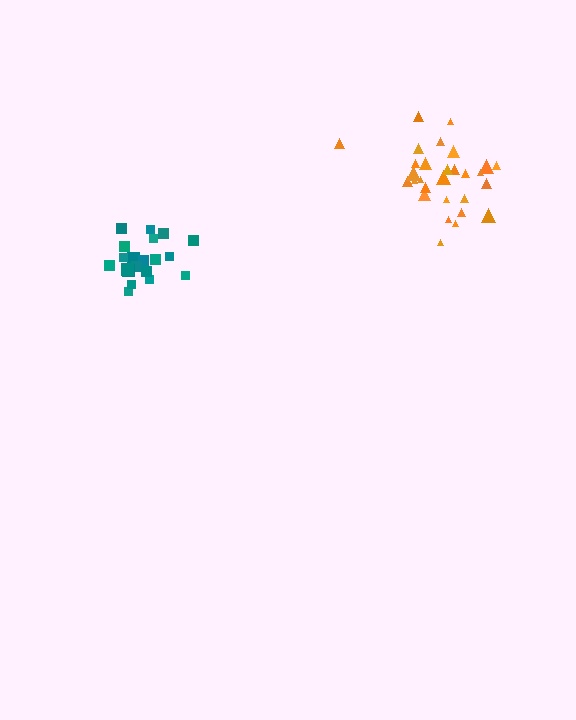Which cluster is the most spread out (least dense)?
Orange.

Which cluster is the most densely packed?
Teal.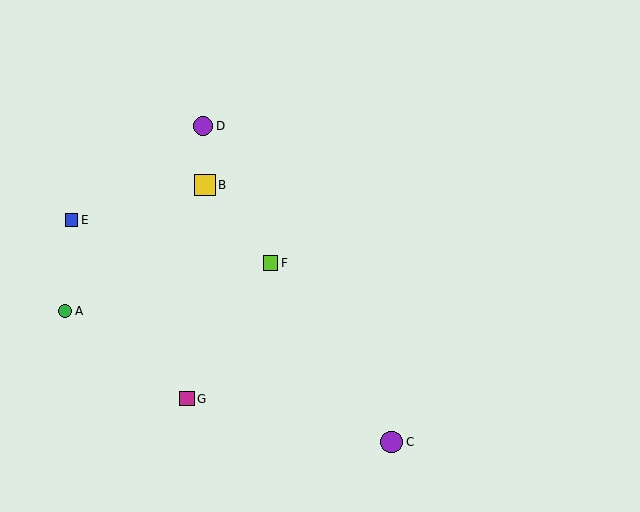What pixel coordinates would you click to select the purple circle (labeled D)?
Click at (203, 126) to select the purple circle D.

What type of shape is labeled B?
Shape B is a yellow square.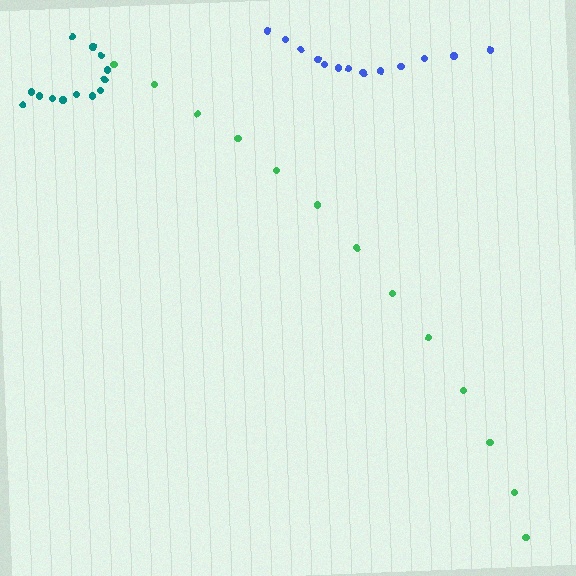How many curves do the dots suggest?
There are 3 distinct paths.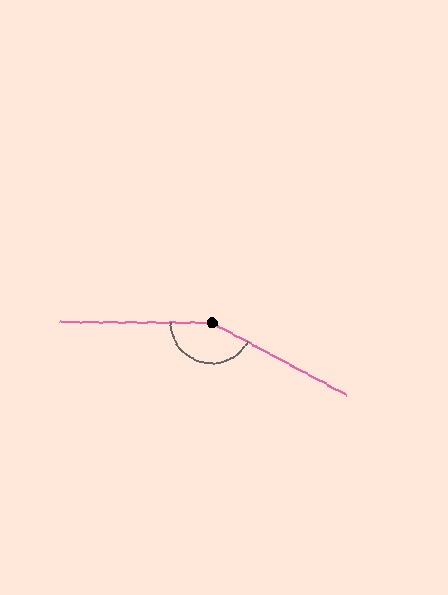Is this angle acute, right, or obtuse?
It is obtuse.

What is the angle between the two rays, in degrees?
Approximately 152 degrees.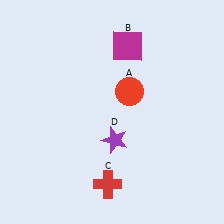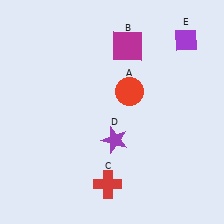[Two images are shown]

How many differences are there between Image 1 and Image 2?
There is 1 difference between the two images.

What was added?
A purple diamond (E) was added in Image 2.